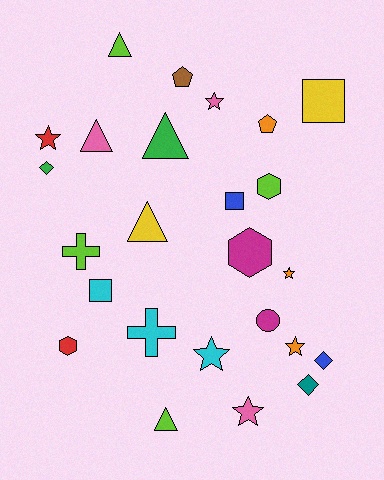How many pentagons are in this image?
There are 2 pentagons.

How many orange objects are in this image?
There are 3 orange objects.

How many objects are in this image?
There are 25 objects.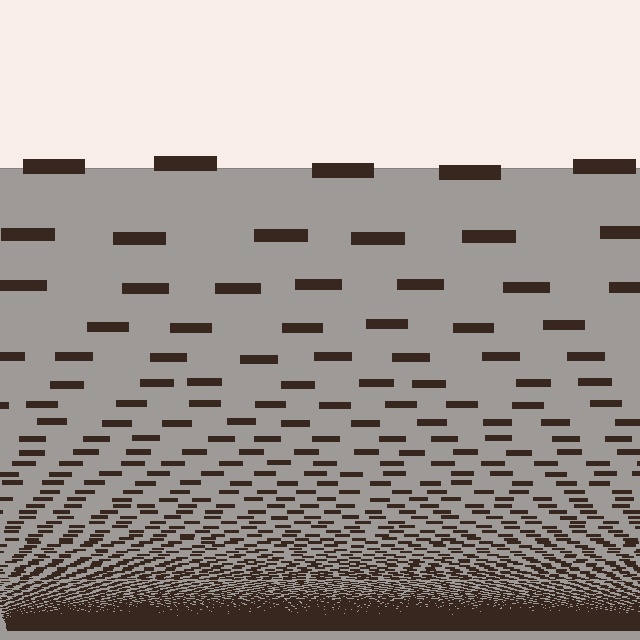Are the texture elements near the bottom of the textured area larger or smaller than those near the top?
Smaller. The gradient is inverted — elements near the bottom are smaller and denser.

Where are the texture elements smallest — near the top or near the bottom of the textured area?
Near the bottom.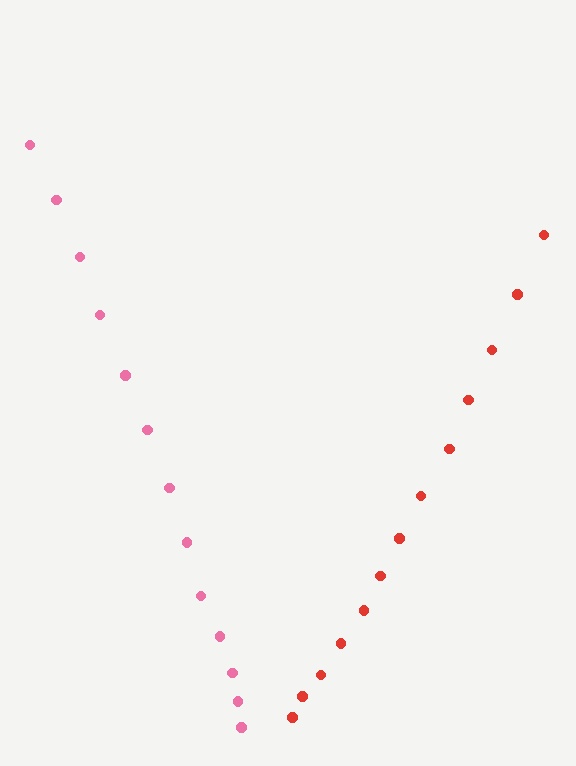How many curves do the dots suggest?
There are 2 distinct paths.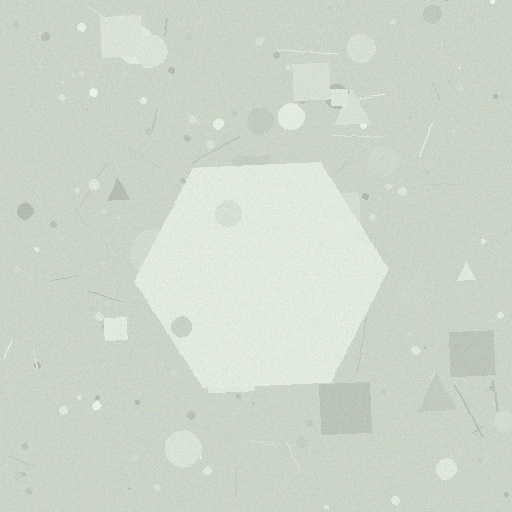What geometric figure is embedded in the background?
A hexagon is embedded in the background.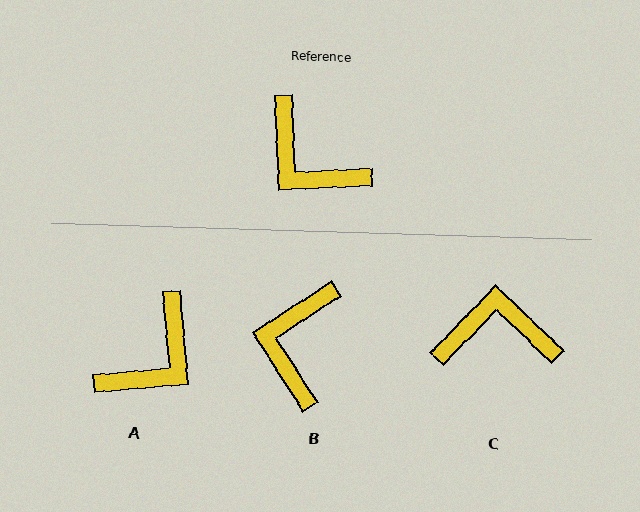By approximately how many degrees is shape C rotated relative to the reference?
Approximately 136 degrees clockwise.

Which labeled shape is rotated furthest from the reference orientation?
C, about 136 degrees away.